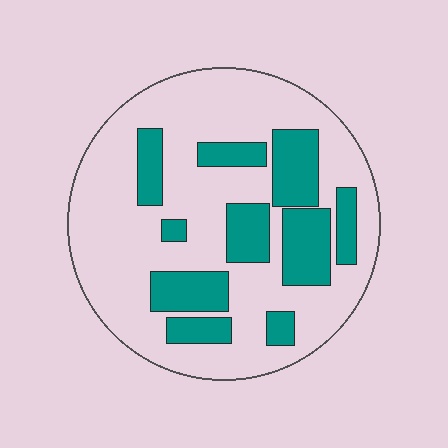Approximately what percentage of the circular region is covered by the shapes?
Approximately 30%.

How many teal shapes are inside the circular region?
10.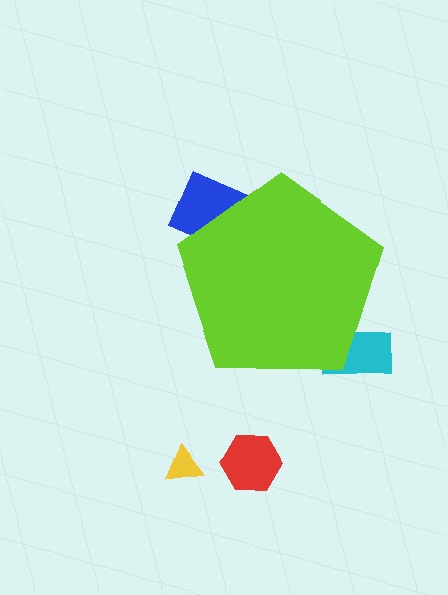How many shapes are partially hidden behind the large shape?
2 shapes are partially hidden.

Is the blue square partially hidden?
Yes, the blue square is partially hidden behind the lime pentagon.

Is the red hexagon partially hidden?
No, the red hexagon is fully visible.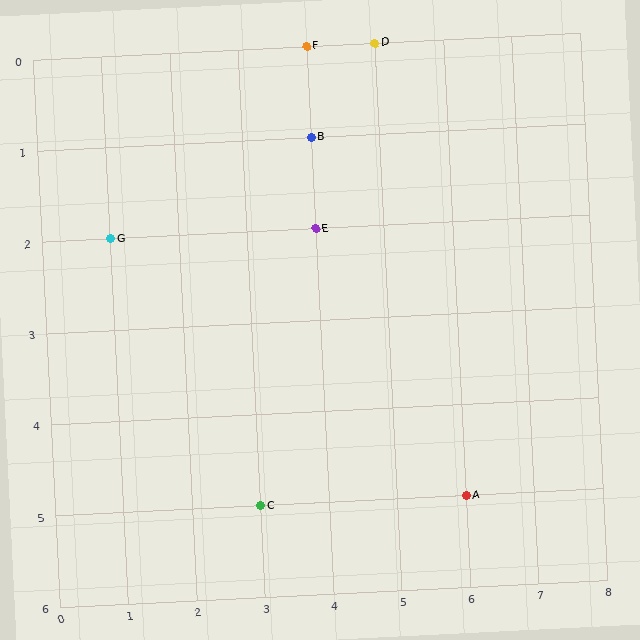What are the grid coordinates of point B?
Point B is at grid coordinates (4, 1).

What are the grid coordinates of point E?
Point E is at grid coordinates (4, 2).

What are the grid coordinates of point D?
Point D is at grid coordinates (5, 0).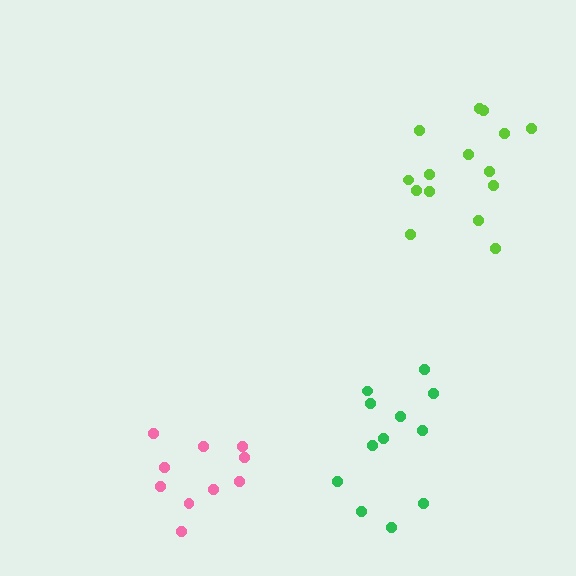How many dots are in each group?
Group 1: 10 dots, Group 2: 15 dots, Group 3: 12 dots (37 total).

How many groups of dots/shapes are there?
There are 3 groups.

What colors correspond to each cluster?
The clusters are colored: pink, lime, green.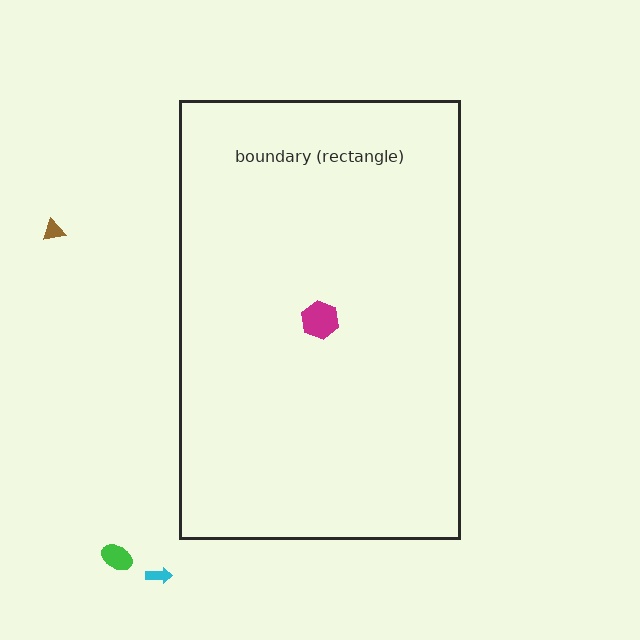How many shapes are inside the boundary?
1 inside, 3 outside.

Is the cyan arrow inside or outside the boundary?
Outside.